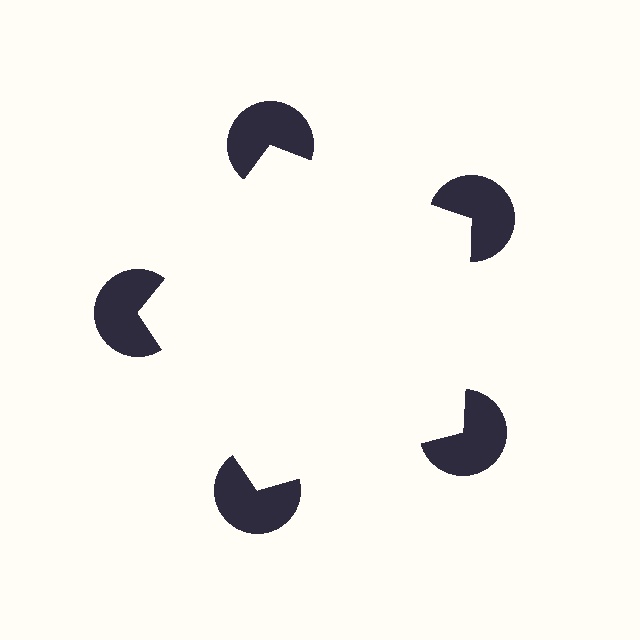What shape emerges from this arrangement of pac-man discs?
An illusory pentagon — its edges are inferred from the aligned wedge cuts in the pac-man discs, not physically drawn.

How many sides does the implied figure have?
5 sides.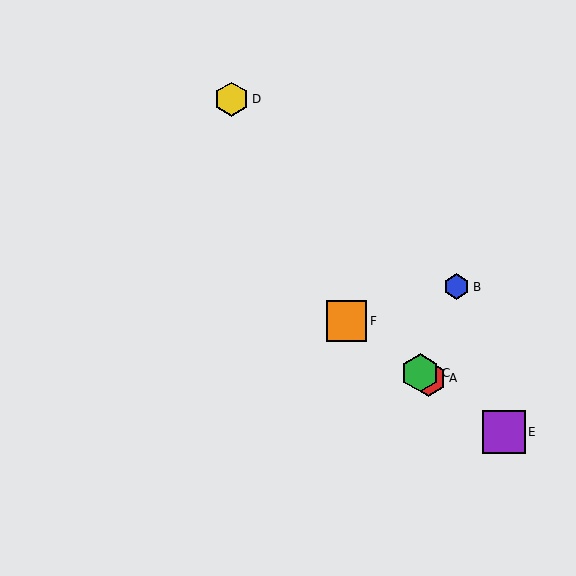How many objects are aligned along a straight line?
4 objects (A, C, E, F) are aligned along a straight line.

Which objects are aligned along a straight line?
Objects A, C, E, F are aligned along a straight line.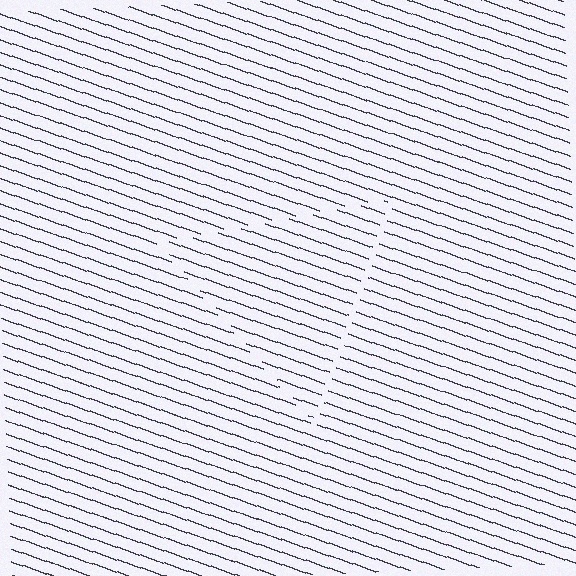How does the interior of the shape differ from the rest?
The interior of the shape contains the same grating, shifted by half a period — the contour is defined by the phase discontinuity where line-ends from the inner and outer gratings abut.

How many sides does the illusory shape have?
3 sides — the line-ends trace a triangle.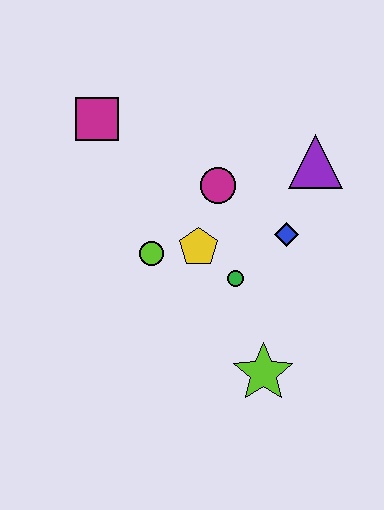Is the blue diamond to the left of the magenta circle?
No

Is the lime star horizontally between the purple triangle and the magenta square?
Yes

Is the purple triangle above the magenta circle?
Yes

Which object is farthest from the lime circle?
The purple triangle is farthest from the lime circle.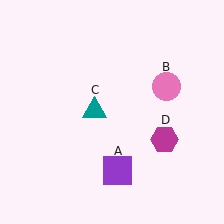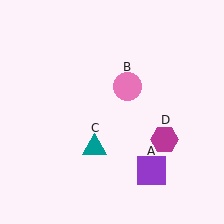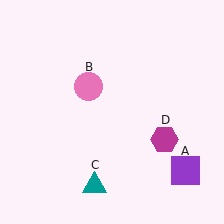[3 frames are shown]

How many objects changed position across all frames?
3 objects changed position: purple square (object A), pink circle (object B), teal triangle (object C).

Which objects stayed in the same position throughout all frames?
Magenta hexagon (object D) remained stationary.